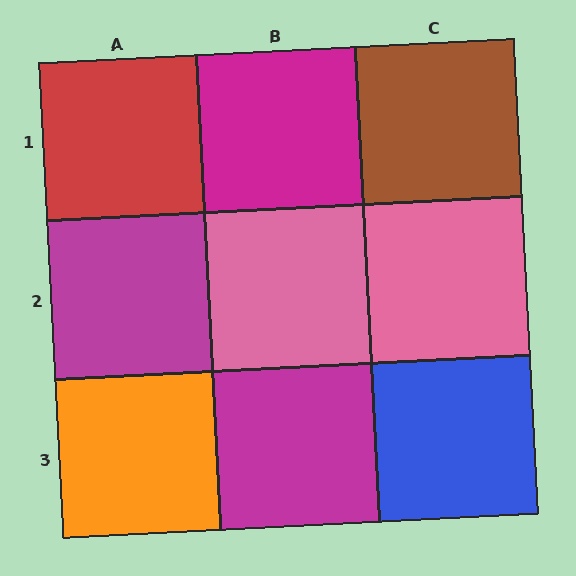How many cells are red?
1 cell is red.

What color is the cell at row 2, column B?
Pink.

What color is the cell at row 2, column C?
Pink.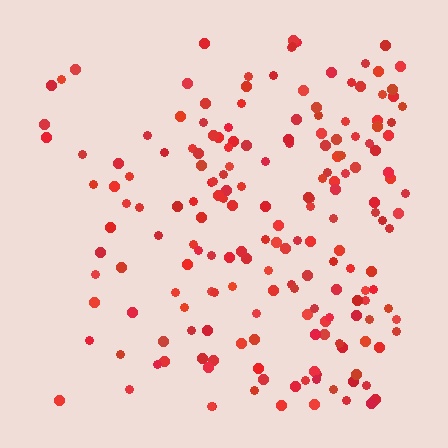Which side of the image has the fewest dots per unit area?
The left.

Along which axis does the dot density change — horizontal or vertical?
Horizontal.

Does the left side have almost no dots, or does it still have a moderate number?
Still a moderate number, just noticeably fewer than the right.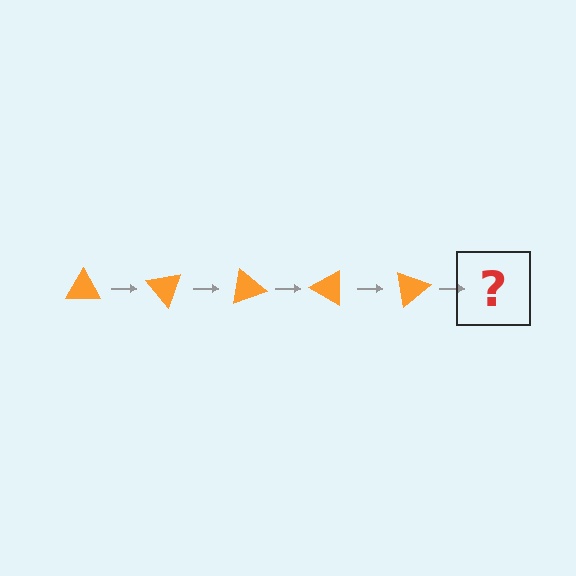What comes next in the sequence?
The next element should be an orange triangle rotated 250 degrees.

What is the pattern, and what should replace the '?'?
The pattern is that the triangle rotates 50 degrees each step. The '?' should be an orange triangle rotated 250 degrees.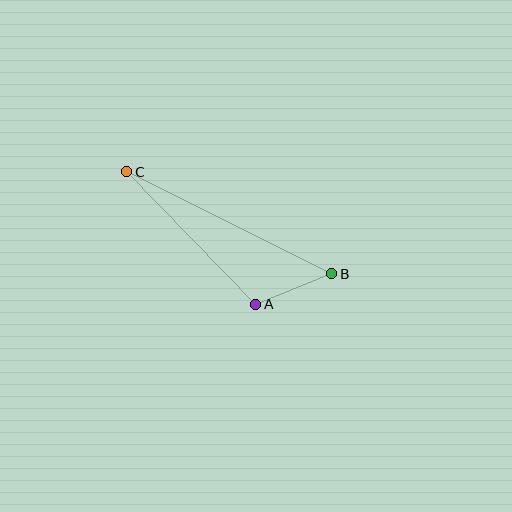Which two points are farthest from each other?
Points B and C are farthest from each other.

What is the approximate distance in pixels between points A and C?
The distance between A and C is approximately 185 pixels.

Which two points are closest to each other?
Points A and B are closest to each other.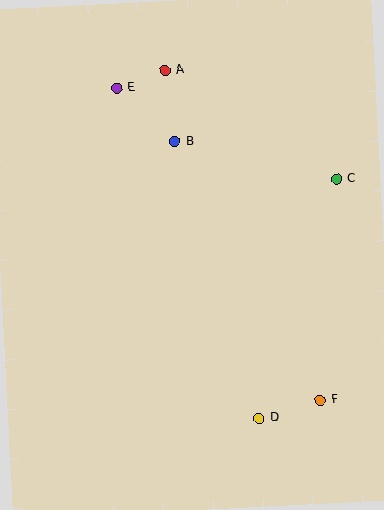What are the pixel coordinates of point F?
Point F is at (320, 400).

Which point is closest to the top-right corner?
Point C is closest to the top-right corner.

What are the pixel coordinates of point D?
Point D is at (259, 418).